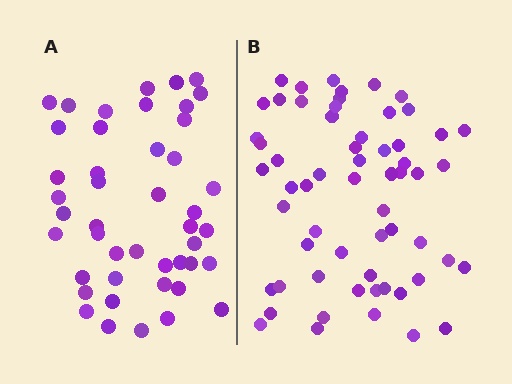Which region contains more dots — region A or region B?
Region B (the right region) has more dots.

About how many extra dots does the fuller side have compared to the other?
Region B has approximately 15 more dots than region A.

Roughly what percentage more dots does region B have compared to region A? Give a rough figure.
About 35% more.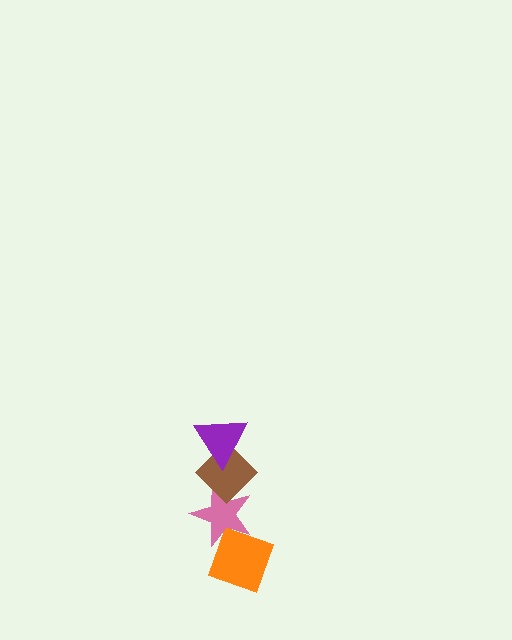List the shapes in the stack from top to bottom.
From top to bottom: the purple triangle, the brown diamond, the pink star, the orange diamond.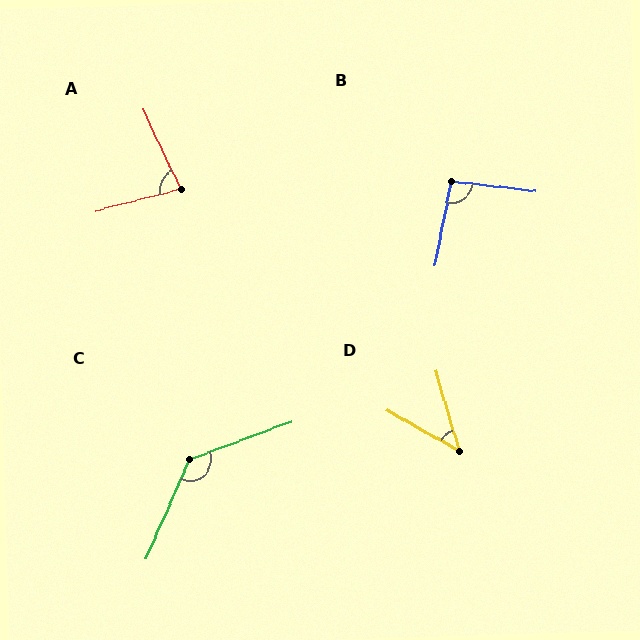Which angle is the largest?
C, at approximately 134 degrees.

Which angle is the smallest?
D, at approximately 44 degrees.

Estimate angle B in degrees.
Approximately 94 degrees.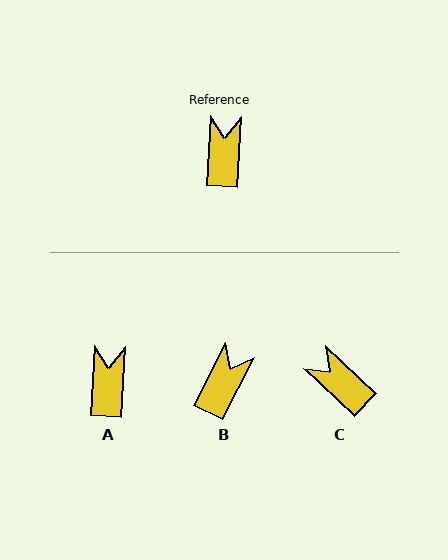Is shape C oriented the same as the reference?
No, it is off by about 50 degrees.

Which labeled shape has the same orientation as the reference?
A.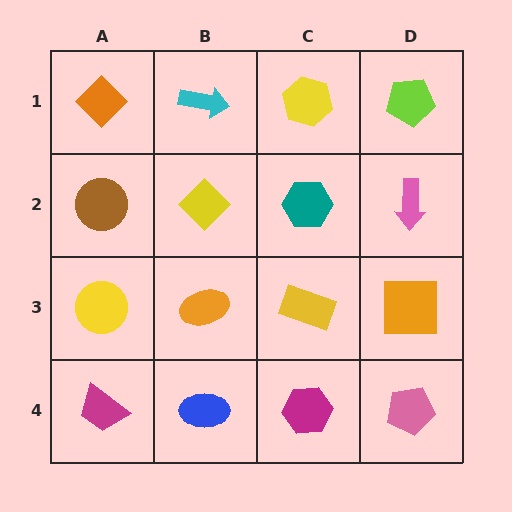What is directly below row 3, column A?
A magenta trapezoid.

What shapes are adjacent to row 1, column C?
A teal hexagon (row 2, column C), a cyan arrow (row 1, column B), a lime pentagon (row 1, column D).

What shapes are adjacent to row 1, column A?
A brown circle (row 2, column A), a cyan arrow (row 1, column B).